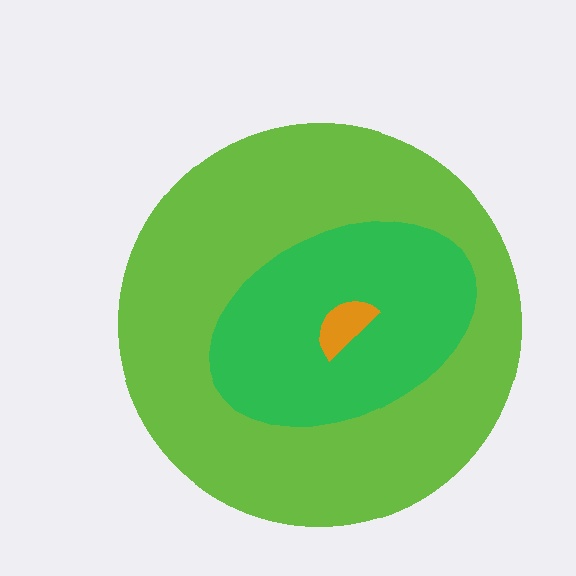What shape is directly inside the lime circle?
The green ellipse.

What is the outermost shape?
The lime circle.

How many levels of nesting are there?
3.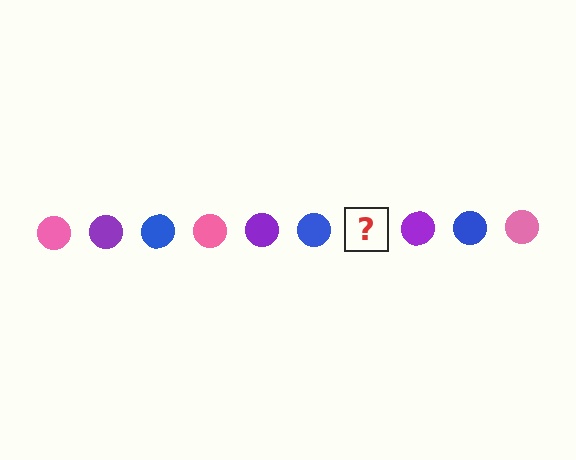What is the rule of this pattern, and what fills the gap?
The rule is that the pattern cycles through pink, purple, blue circles. The gap should be filled with a pink circle.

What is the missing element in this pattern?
The missing element is a pink circle.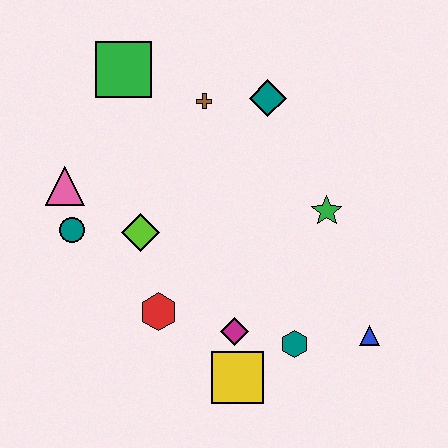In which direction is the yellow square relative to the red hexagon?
The yellow square is to the right of the red hexagon.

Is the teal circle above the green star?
No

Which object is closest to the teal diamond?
The brown cross is closest to the teal diamond.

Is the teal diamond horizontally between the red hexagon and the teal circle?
No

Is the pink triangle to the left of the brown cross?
Yes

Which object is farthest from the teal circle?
The blue triangle is farthest from the teal circle.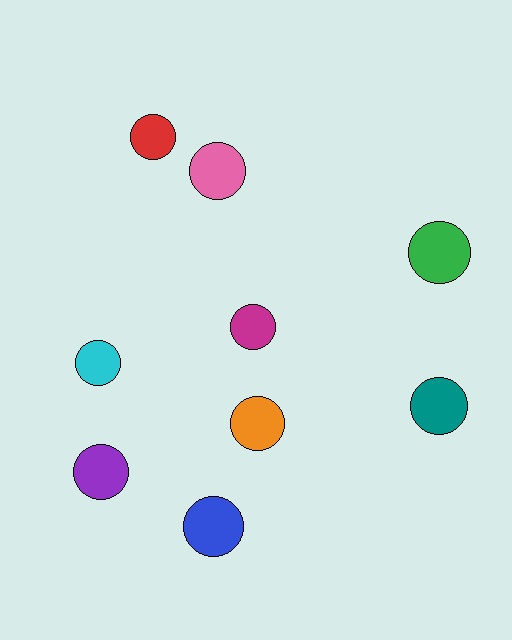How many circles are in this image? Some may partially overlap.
There are 9 circles.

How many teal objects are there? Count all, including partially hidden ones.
There is 1 teal object.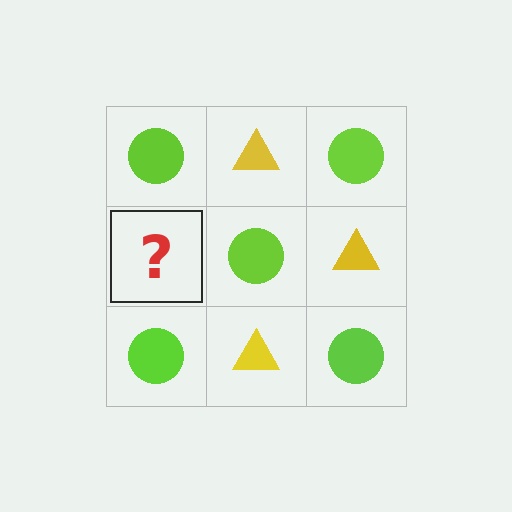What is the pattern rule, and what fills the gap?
The rule is that it alternates lime circle and yellow triangle in a checkerboard pattern. The gap should be filled with a yellow triangle.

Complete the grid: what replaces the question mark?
The question mark should be replaced with a yellow triangle.